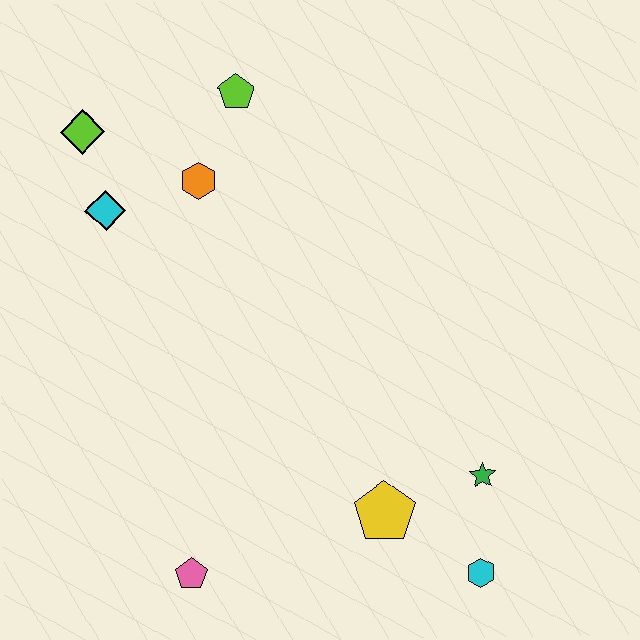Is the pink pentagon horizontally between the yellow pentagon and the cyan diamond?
Yes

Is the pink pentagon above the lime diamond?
No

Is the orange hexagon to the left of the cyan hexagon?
Yes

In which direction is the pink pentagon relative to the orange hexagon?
The pink pentagon is below the orange hexagon.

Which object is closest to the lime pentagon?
The orange hexagon is closest to the lime pentagon.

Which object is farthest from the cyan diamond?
The cyan hexagon is farthest from the cyan diamond.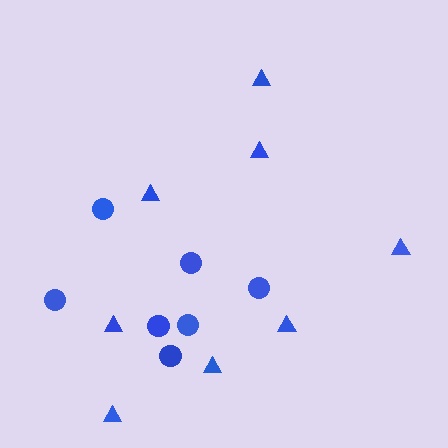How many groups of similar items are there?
There are 2 groups: one group of triangles (8) and one group of circles (7).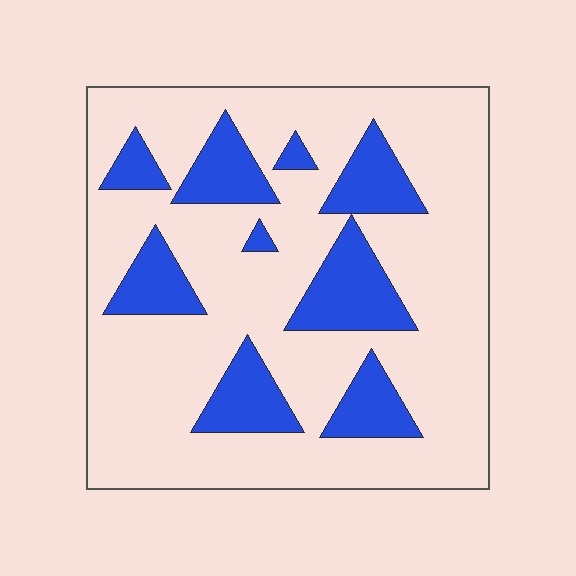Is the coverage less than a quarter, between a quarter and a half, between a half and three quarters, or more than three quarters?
Less than a quarter.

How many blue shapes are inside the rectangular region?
9.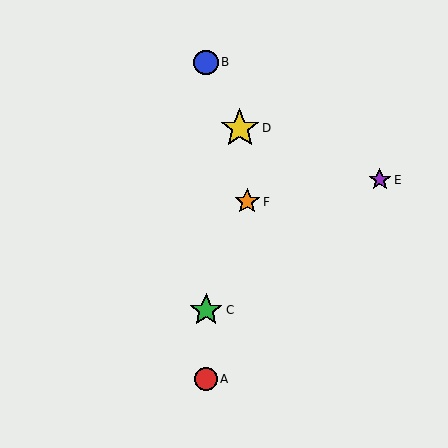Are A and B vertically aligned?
Yes, both are at x≈206.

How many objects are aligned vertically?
3 objects (A, B, C) are aligned vertically.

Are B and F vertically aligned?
No, B is at x≈206 and F is at x≈247.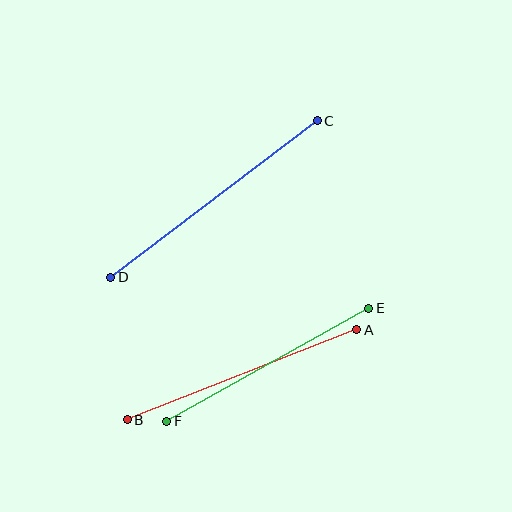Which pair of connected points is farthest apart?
Points C and D are farthest apart.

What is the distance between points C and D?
The distance is approximately 259 pixels.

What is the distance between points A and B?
The distance is approximately 246 pixels.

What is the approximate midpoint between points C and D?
The midpoint is at approximately (214, 199) pixels.